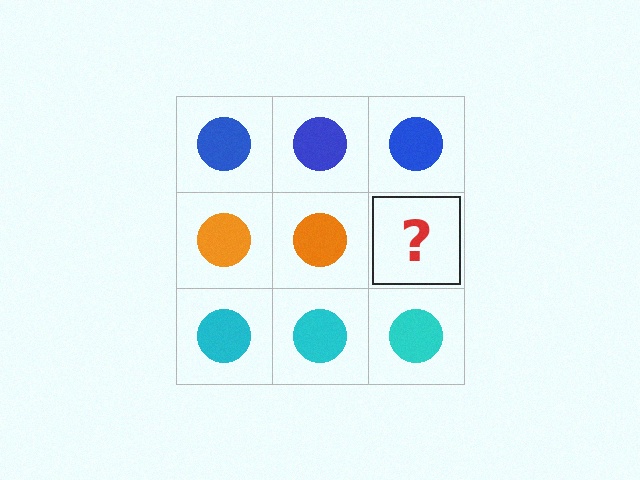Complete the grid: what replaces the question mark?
The question mark should be replaced with an orange circle.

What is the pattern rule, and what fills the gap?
The rule is that each row has a consistent color. The gap should be filled with an orange circle.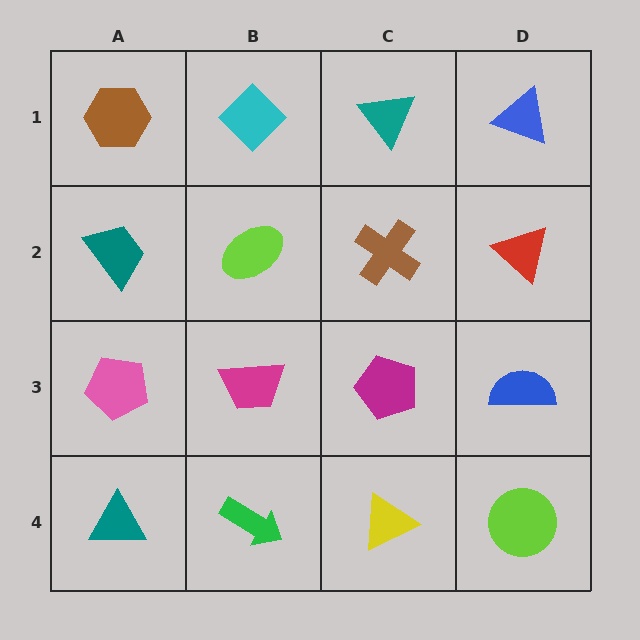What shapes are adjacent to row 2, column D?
A blue triangle (row 1, column D), a blue semicircle (row 3, column D), a brown cross (row 2, column C).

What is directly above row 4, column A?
A pink pentagon.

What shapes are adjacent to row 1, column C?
A brown cross (row 2, column C), a cyan diamond (row 1, column B), a blue triangle (row 1, column D).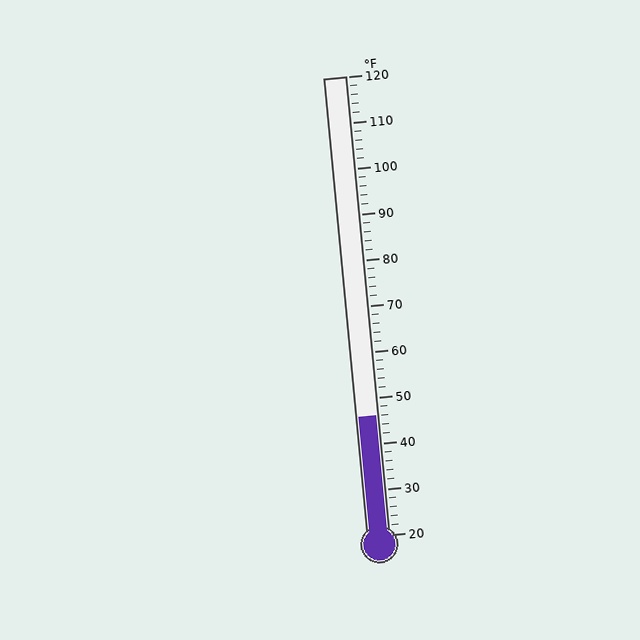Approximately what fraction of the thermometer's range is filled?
The thermometer is filled to approximately 25% of its range.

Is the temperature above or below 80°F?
The temperature is below 80°F.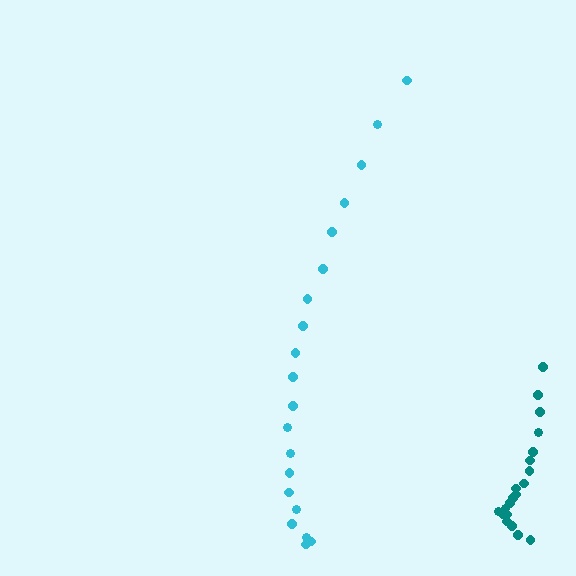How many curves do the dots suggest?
There are 2 distinct paths.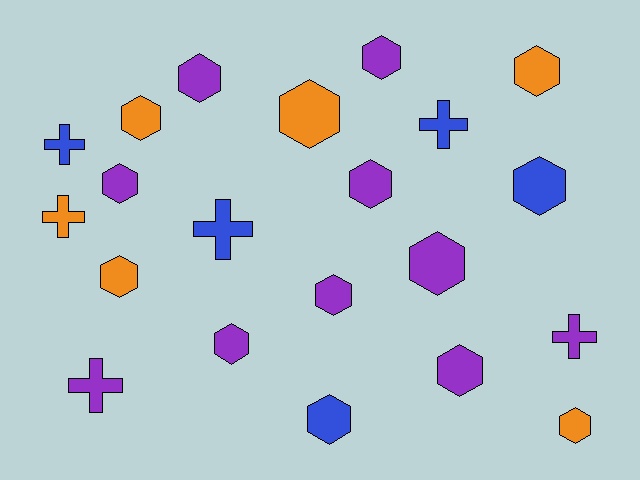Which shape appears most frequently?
Hexagon, with 15 objects.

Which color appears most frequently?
Purple, with 10 objects.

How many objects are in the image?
There are 21 objects.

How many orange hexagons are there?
There are 5 orange hexagons.